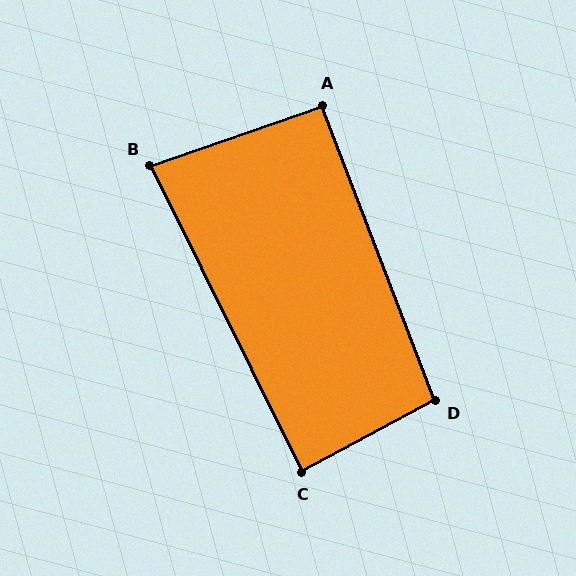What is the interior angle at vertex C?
Approximately 88 degrees (approximately right).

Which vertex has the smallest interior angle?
B, at approximately 83 degrees.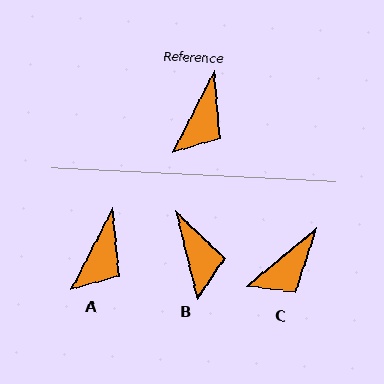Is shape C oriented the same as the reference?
No, it is off by about 23 degrees.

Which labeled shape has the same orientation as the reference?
A.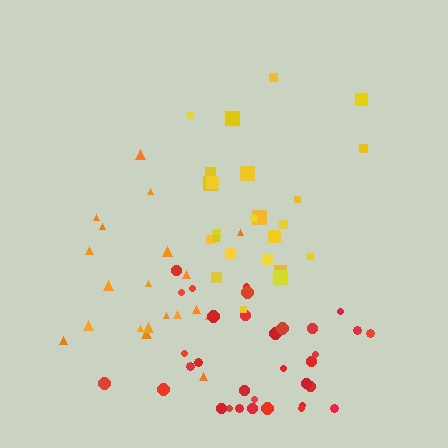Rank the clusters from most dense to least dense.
red, yellow, orange.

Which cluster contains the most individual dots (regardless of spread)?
Red (33).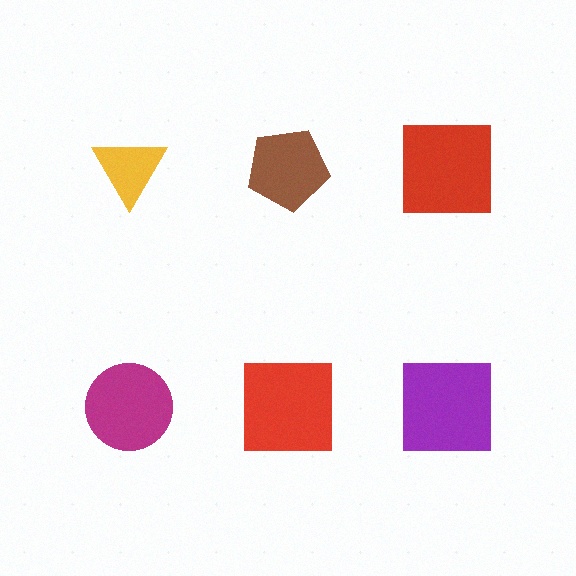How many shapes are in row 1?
3 shapes.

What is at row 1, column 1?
A yellow triangle.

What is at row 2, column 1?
A magenta circle.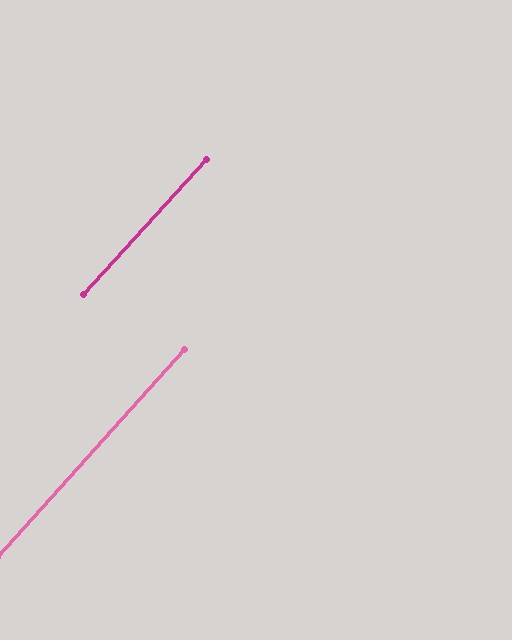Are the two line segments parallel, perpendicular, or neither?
Parallel — their directions differ by only 0.2°.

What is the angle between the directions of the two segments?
Approximately 0 degrees.